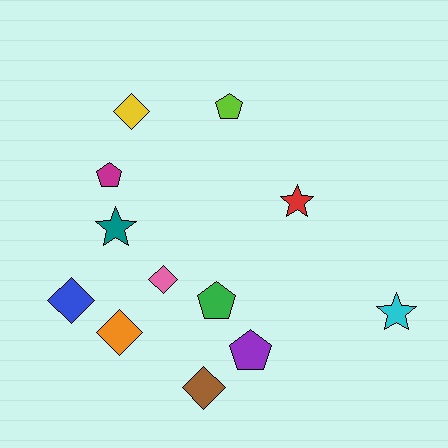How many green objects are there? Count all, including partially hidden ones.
There is 1 green object.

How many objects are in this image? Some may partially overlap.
There are 12 objects.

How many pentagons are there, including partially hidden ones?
There are 4 pentagons.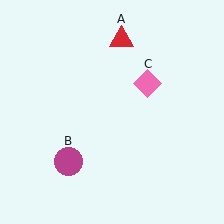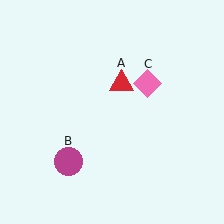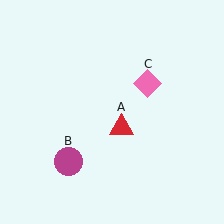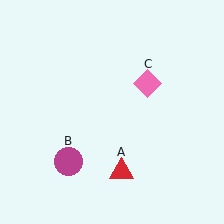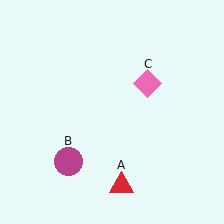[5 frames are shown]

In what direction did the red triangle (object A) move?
The red triangle (object A) moved down.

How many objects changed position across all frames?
1 object changed position: red triangle (object A).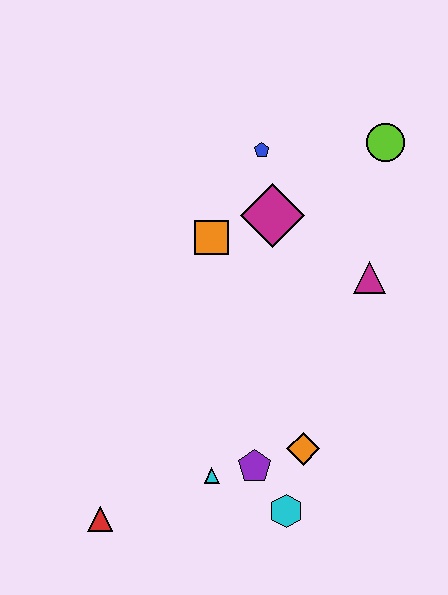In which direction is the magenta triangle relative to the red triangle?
The magenta triangle is to the right of the red triangle.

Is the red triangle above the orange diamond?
No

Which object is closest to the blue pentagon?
The magenta diamond is closest to the blue pentagon.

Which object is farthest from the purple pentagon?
The lime circle is farthest from the purple pentagon.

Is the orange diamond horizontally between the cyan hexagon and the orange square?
No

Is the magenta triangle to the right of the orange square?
Yes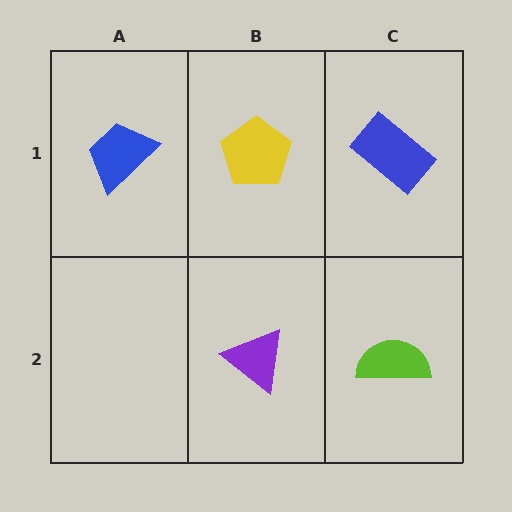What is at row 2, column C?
A lime semicircle.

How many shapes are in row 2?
2 shapes.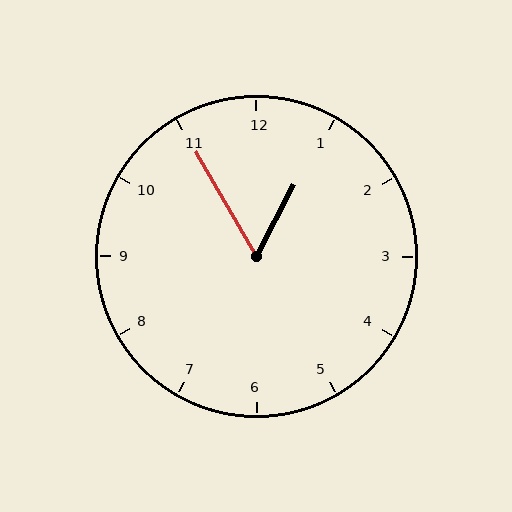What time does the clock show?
12:55.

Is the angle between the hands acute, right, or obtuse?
It is acute.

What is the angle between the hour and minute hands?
Approximately 58 degrees.